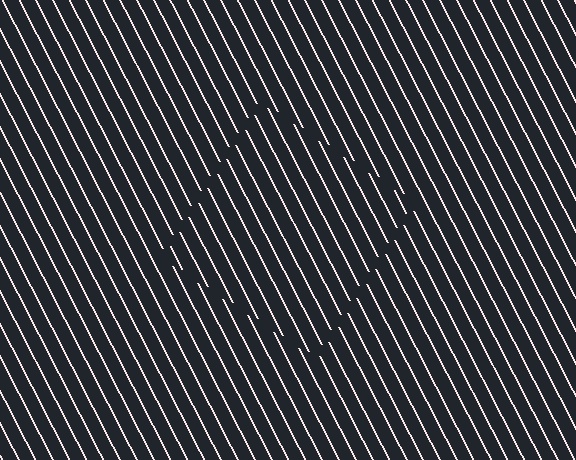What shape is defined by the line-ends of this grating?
An illusory square. The interior of the shape contains the same grating, shifted by half a period — the contour is defined by the phase discontinuity where line-ends from the inner and outer gratings abut.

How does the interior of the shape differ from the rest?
The interior of the shape contains the same grating, shifted by half a period — the contour is defined by the phase discontinuity where line-ends from the inner and outer gratings abut.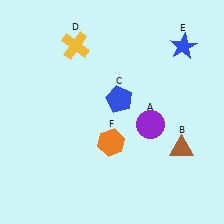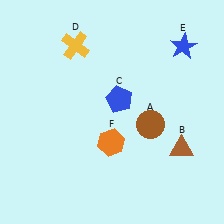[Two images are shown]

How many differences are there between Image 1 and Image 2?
There is 1 difference between the two images.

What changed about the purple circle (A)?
In Image 1, A is purple. In Image 2, it changed to brown.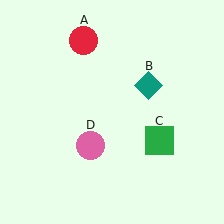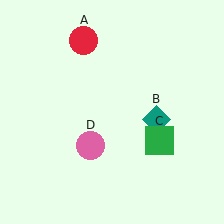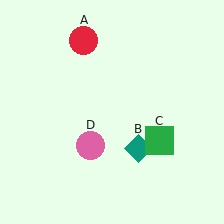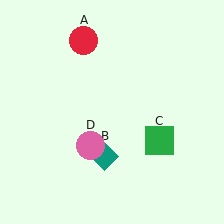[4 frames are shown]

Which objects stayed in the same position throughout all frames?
Red circle (object A) and green square (object C) and pink circle (object D) remained stationary.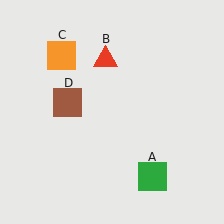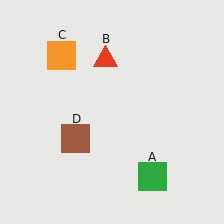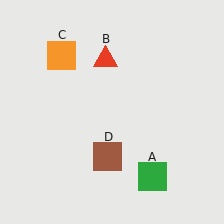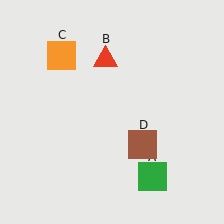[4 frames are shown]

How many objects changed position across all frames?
1 object changed position: brown square (object D).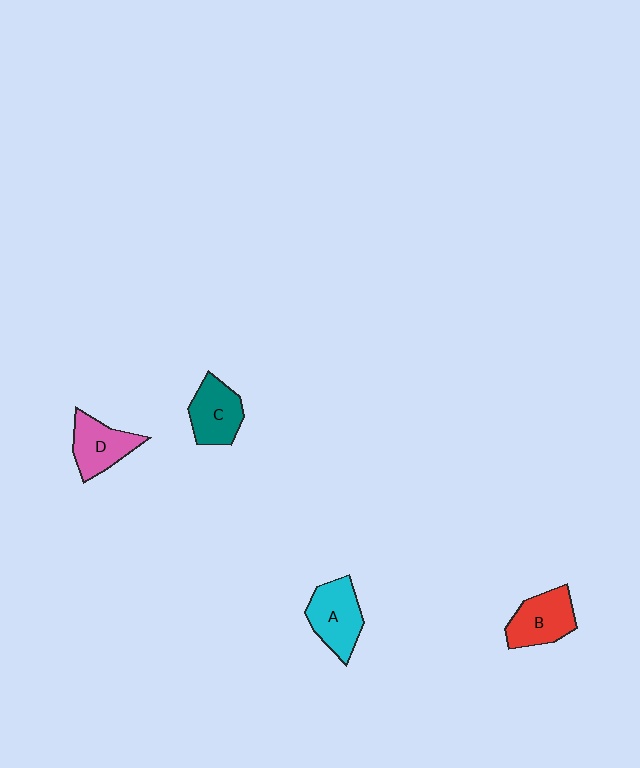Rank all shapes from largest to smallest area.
From largest to smallest: A (cyan), B (red), C (teal), D (pink).